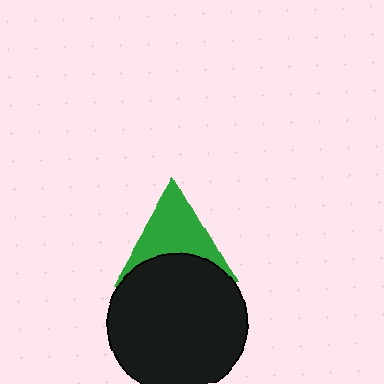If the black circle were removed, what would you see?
You would see the complete green triangle.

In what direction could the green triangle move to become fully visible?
The green triangle could move up. That would shift it out from behind the black circle entirely.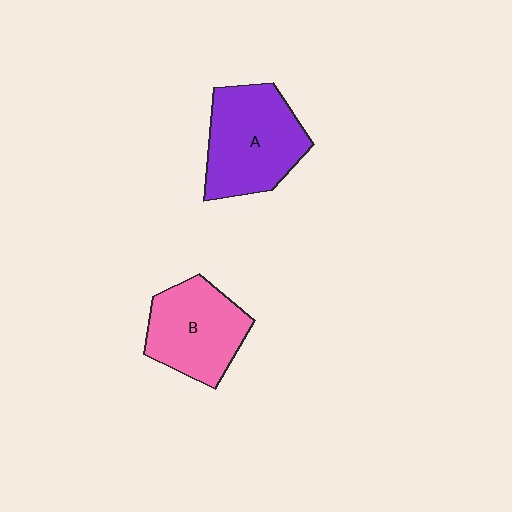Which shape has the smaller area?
Shape B (pink).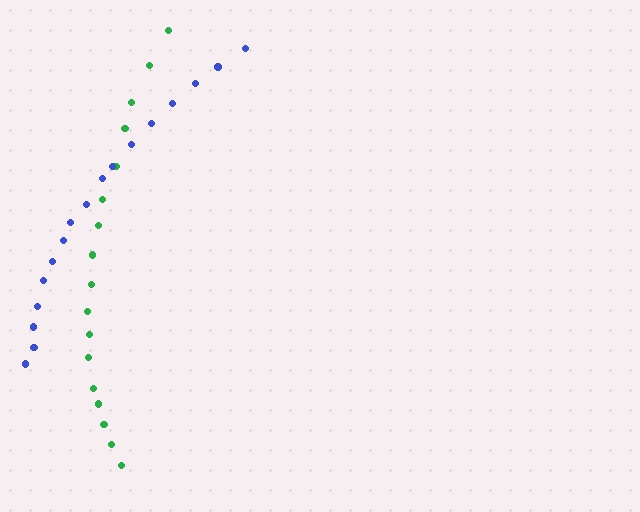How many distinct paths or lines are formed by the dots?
There are 2 distinct paths.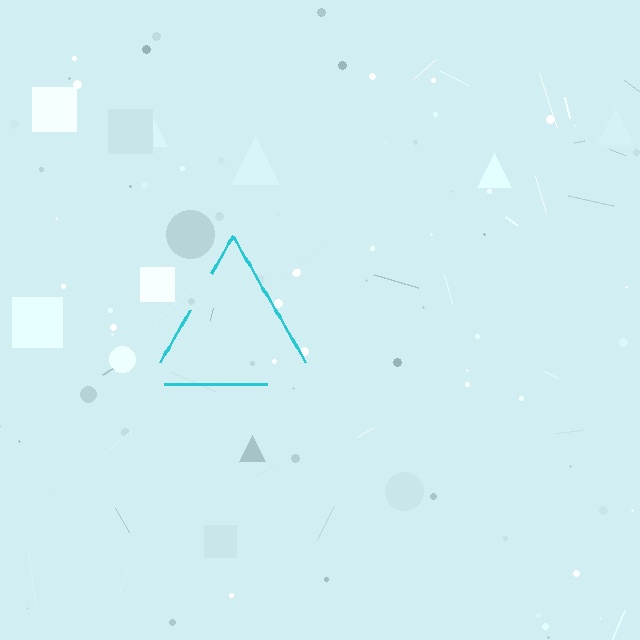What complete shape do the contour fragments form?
The contour fragments form a triangle.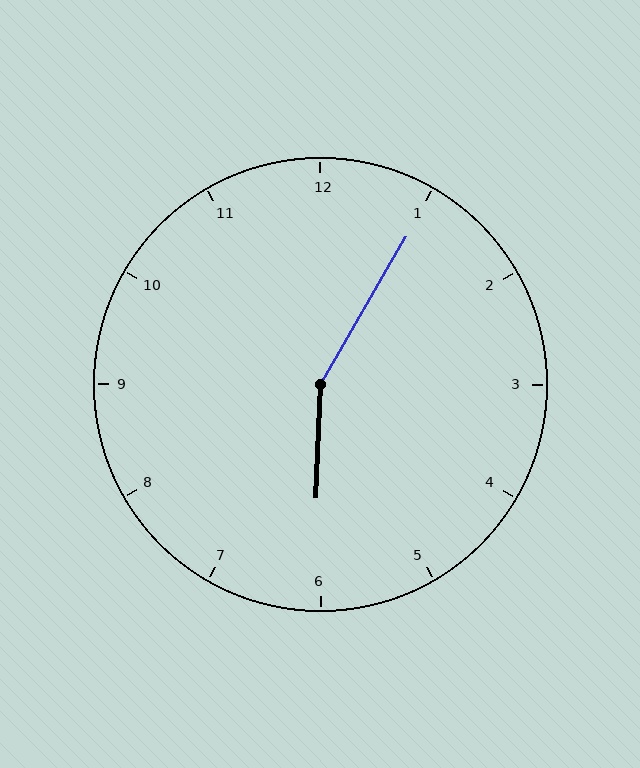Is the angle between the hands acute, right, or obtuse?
It is obtuse.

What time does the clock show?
6:05.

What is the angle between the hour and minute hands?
Approximately 152 degrees.